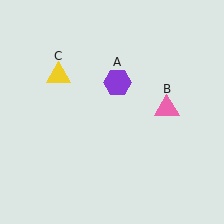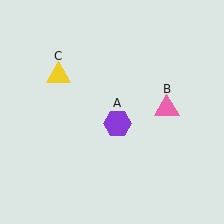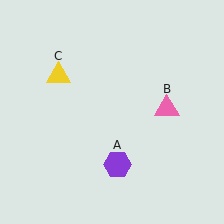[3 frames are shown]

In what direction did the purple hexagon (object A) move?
The purple hexagon (object A) moved down.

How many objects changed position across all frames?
1 object changed position: purple hexagon (object A).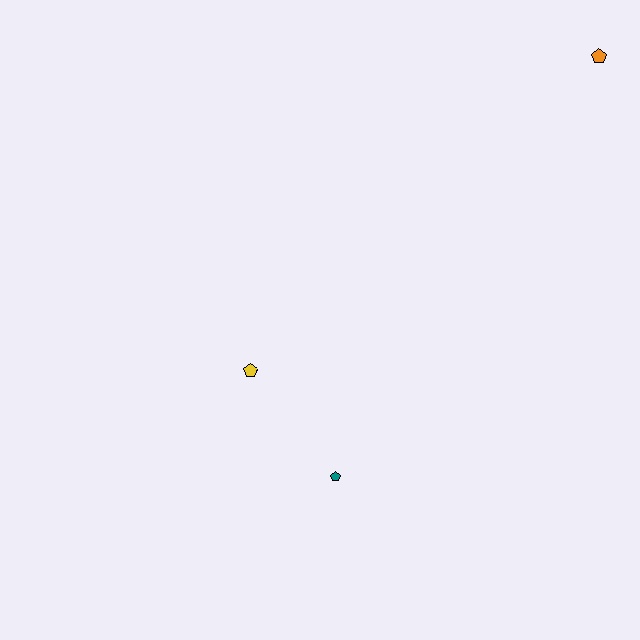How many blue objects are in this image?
There are no blue objects.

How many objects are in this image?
There are 3 objects.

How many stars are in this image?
There are no stars.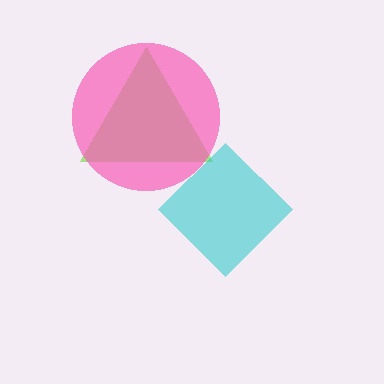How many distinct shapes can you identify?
There are 3 distinct shapes: a lime triangle, a pink circle, a cyan diamond.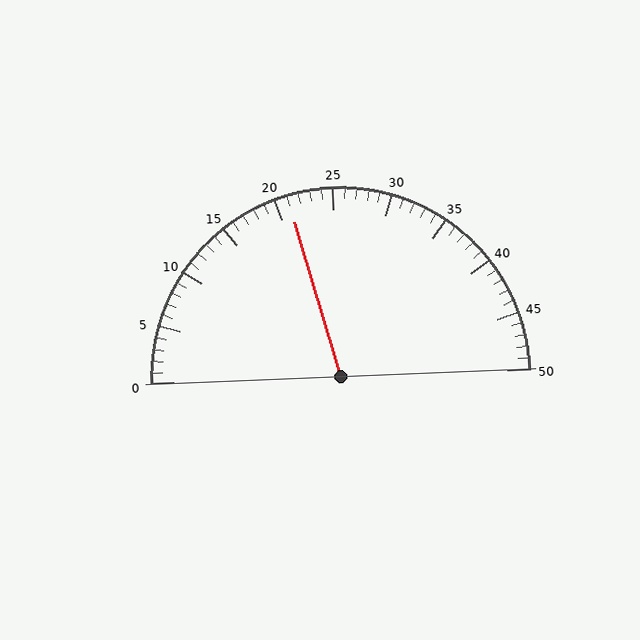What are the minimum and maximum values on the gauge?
The gauge ranges from 0 to 50.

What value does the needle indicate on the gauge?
The needle indicates approximately 21.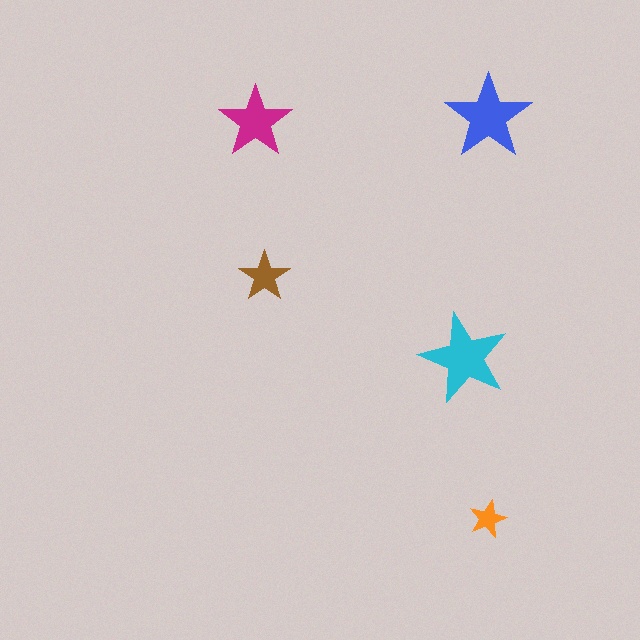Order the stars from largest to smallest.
the cyan one, the blue one, the magenta one, the brown one, the orange one.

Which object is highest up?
The blue star is topmost.